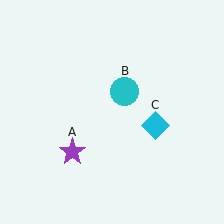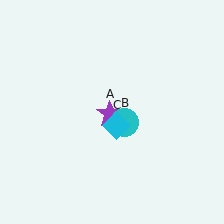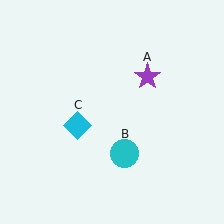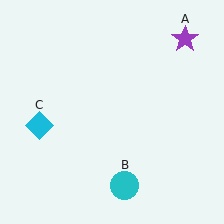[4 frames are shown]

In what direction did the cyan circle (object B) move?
The cyan circle (object B) moved down.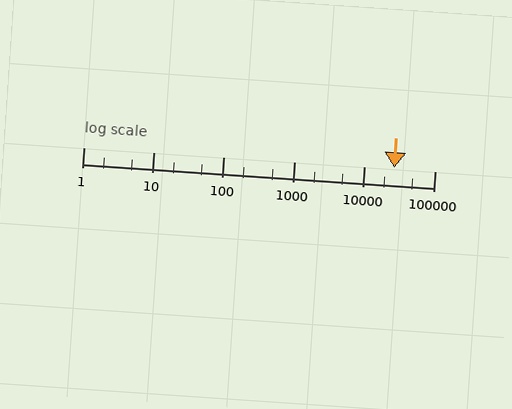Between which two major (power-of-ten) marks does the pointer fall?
The pointer is between 10000 and 100000.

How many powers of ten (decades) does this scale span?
The scale spans 5 decades, from 1 to 100000.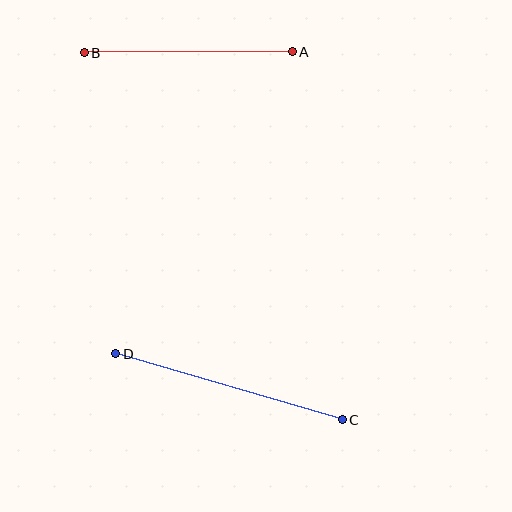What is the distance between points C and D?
The distance is approximately 236 pixels.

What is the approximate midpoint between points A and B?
The midpoint is at approximately (188, 52) pixels.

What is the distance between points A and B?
The distance is approximately 208 pixels.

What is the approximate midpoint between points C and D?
The midpoint is at approximately (229, 387) pixels.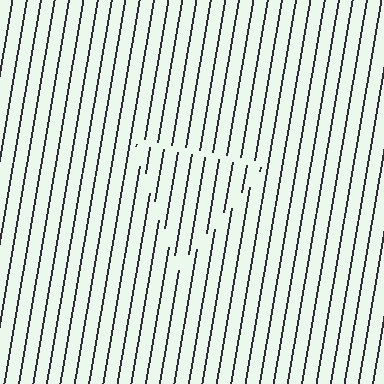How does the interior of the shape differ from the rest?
The interior of the shape contains the same grating, shifted by half a period — the contour is defined by the phase discontinuity where line-ends from the inner and outer gratings abut.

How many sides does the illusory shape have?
3 sides — the line-ends trace a triangle.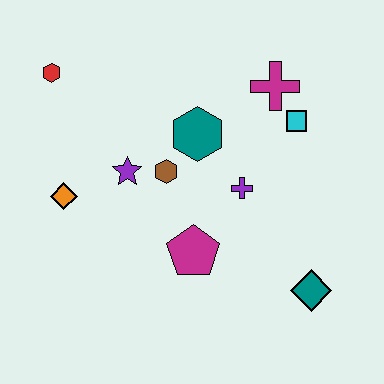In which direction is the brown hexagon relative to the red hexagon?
The brown hexagon is to the right of the red hexagon.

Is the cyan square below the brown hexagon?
No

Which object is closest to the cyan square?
The magenta cross is closest to the cyan square.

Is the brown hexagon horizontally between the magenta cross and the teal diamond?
No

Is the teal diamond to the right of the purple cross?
Yes